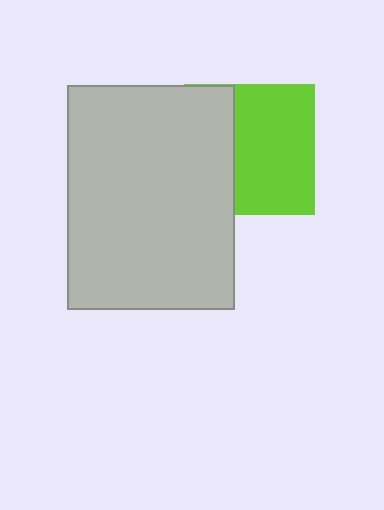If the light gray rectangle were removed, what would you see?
You would see the complete lime square.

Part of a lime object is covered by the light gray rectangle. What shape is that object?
It is a square.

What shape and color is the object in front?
The object in front is a light gray rectangle.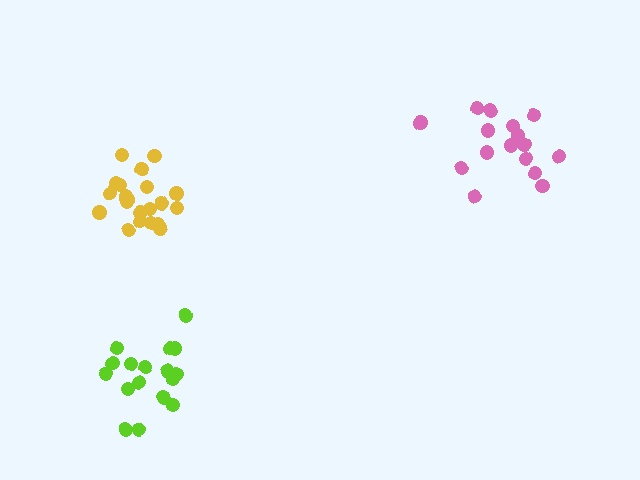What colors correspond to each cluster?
The clusters are colored: yellow, pink, lime.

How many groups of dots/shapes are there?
There are 3 groups.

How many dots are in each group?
Group 1: 21 dots, Group 2: 17 dots, Group 3: 17 dots (55 total).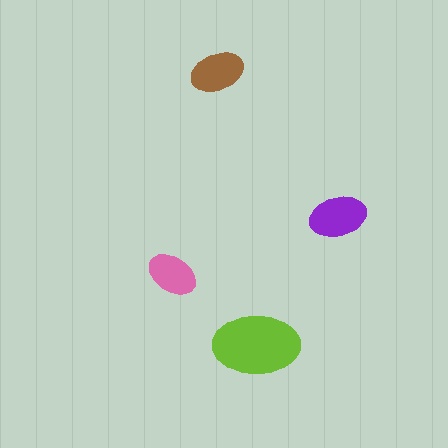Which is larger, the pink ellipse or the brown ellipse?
The brown one.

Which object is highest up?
The brown ellipse is topmost.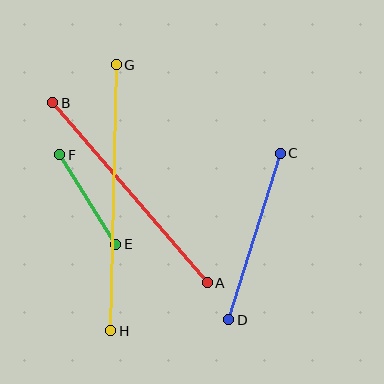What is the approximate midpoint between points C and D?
The midpoint is at approximately (255, 236) pixels.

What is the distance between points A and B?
The distance is approximately 237 pixels.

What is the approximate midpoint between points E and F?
The midpoint is at approximately (88, 200) pixels.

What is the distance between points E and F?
The distance is approximately 106 pixels.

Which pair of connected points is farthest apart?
Points G and H are farthest apart.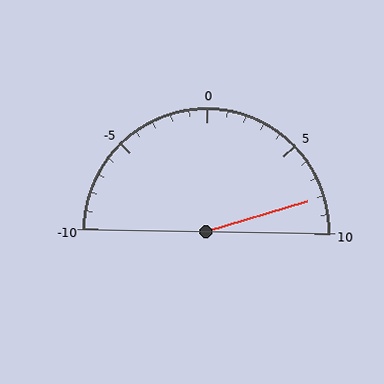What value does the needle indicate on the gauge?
The needle indicates approximately 8.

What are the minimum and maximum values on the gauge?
The gauge ranges from -10 to 10.